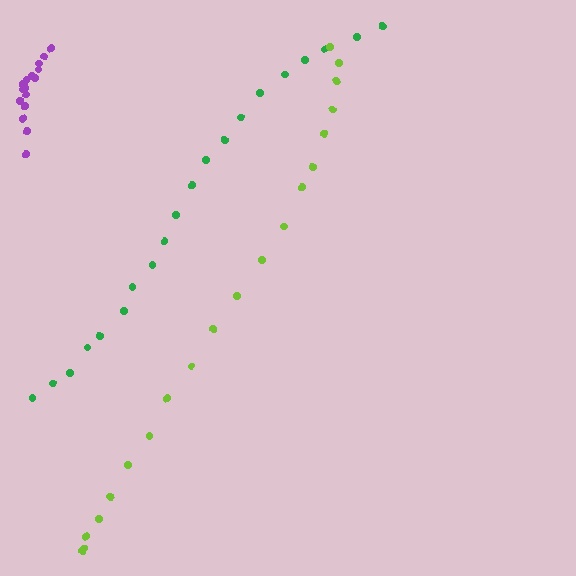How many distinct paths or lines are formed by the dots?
There are 3 distinct paths.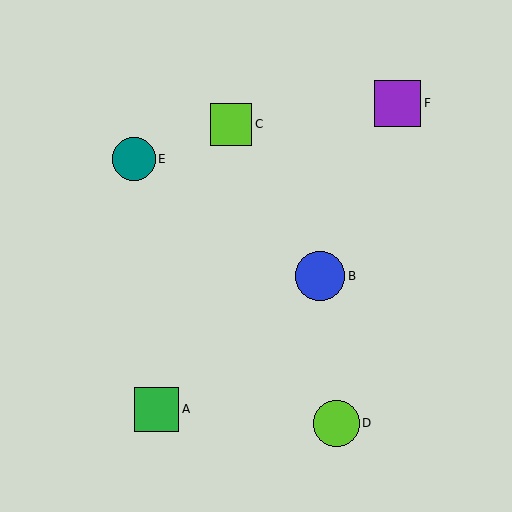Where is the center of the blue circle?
The center of the blue circle is at (320, 276).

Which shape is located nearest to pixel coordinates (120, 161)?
The teal circle (labeled E) at (134, 159) is nearest to that location.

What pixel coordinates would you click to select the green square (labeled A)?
Click at (157, 409) to select the green square A.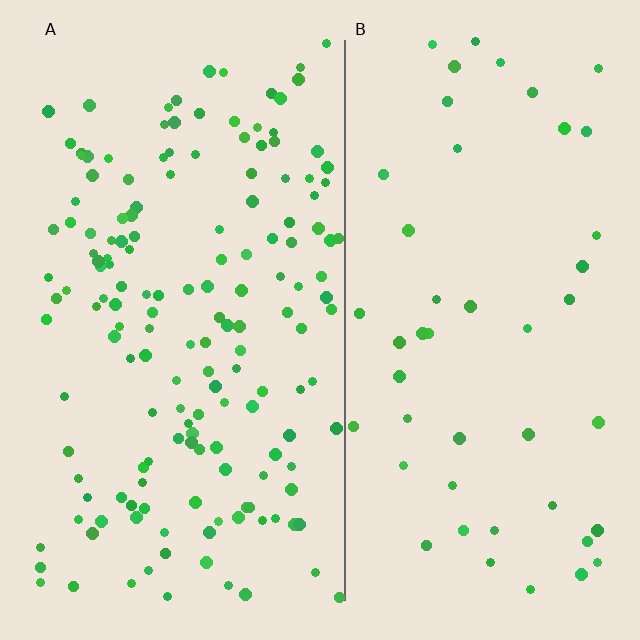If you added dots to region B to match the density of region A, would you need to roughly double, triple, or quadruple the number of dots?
Approximately triple.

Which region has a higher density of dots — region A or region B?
A (the left).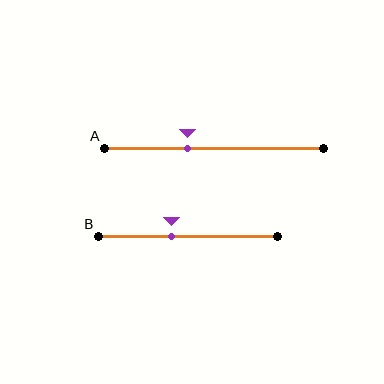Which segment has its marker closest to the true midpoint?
Segment B has its marker closest to the true midpoint.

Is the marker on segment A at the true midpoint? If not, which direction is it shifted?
No, the marker on segment A is shifted to the left by about 12% of the segment length.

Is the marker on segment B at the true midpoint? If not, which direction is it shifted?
No, the marker on segment B is shifted to the left by about 9% of the segment length.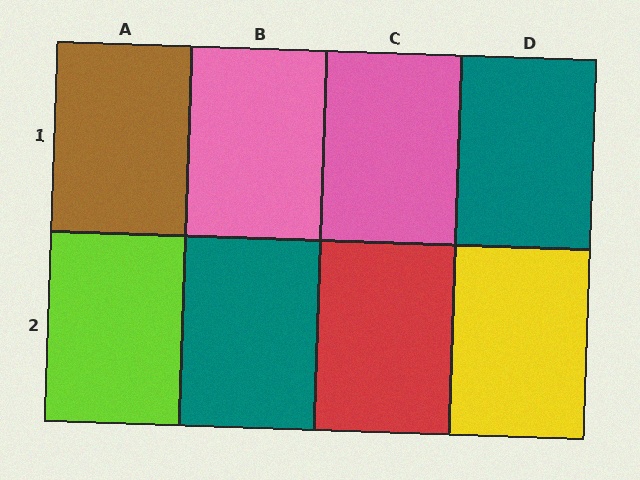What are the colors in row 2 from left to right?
Lime, teal, red, yellow.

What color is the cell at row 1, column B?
Pink.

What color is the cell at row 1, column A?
Brown.